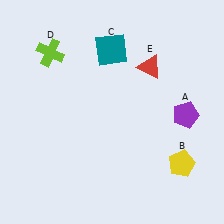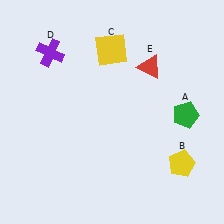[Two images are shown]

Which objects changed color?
A changed from purple to green. C changed from teal to yellow. D changed from lime to purple.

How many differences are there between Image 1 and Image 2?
There are 3 differences between the two images.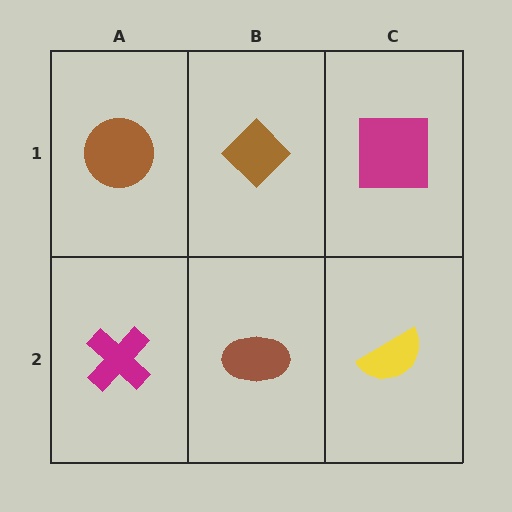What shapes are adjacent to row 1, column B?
A brown ellipse (row 2, column B), a brown circle (row 1, column A), a magenta square (row 1, column C).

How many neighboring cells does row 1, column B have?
3.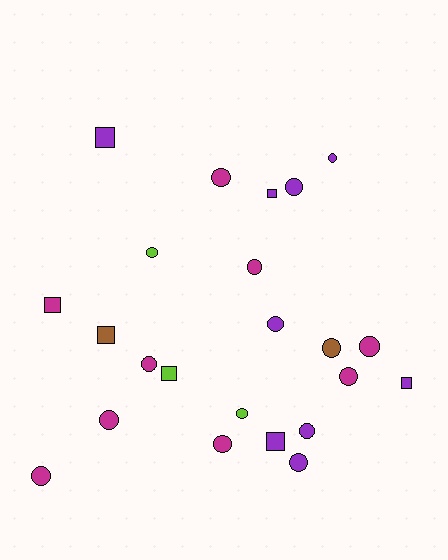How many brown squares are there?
There is 1 brown square.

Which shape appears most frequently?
Circle, with 16 objects.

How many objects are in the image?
There are 23 objects.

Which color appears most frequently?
Purple, with 9 objects.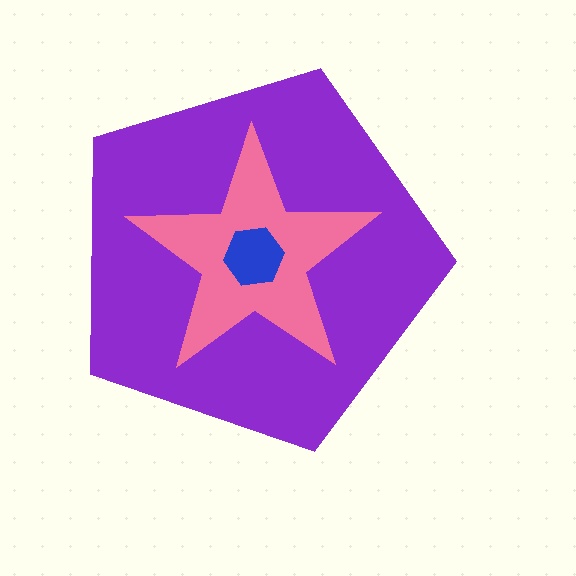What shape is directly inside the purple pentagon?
The pink star.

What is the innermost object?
The blue hexagon.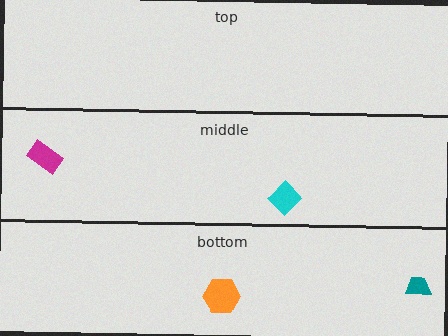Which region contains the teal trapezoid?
The bottom region.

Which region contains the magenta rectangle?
The middle region.